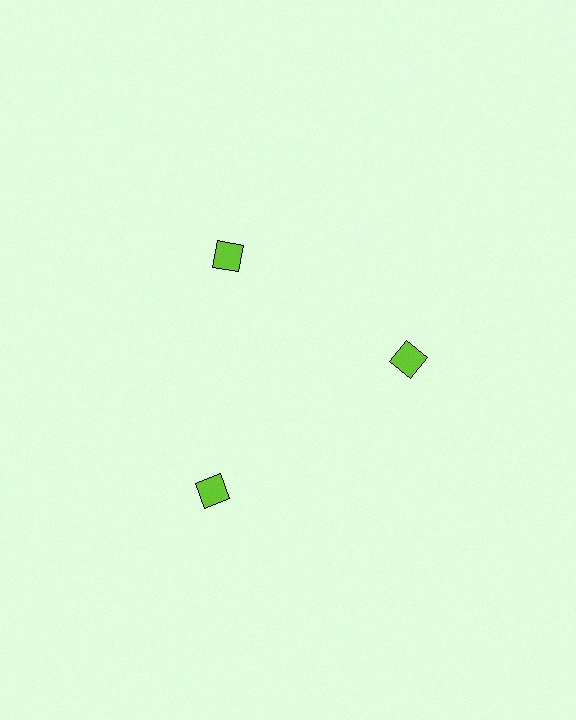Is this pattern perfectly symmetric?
No. The 3 lime diamonds are arranged in a ring, but one element near the 7 o'clock position is pushed outward from the center, breaking the 3-fold rotational symmetry.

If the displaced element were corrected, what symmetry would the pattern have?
It would have 3-fold rotational symmetry — the pattern would map onto itself every 120 degrees.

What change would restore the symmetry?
The symmetry would be restored by moving it inward, back onto the ring so that all 3 diamonds sit at equal angles and equal distance from the center.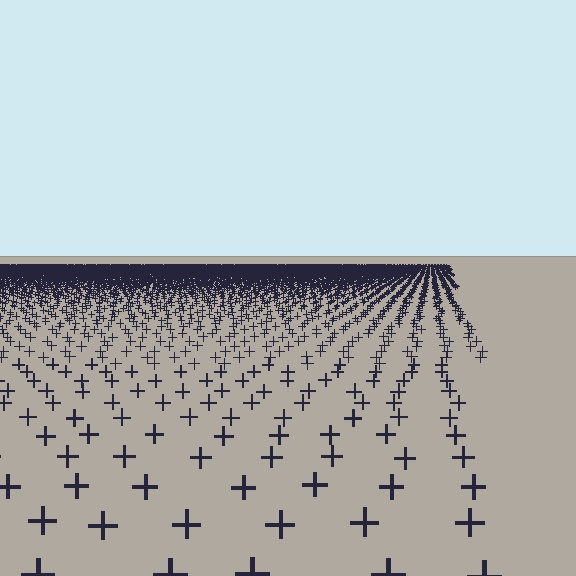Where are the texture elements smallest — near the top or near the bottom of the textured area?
Near the top.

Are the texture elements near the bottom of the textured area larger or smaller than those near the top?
Larger. Near the bottom, elements are closer to the viewer and appear at a bigger on-screen size.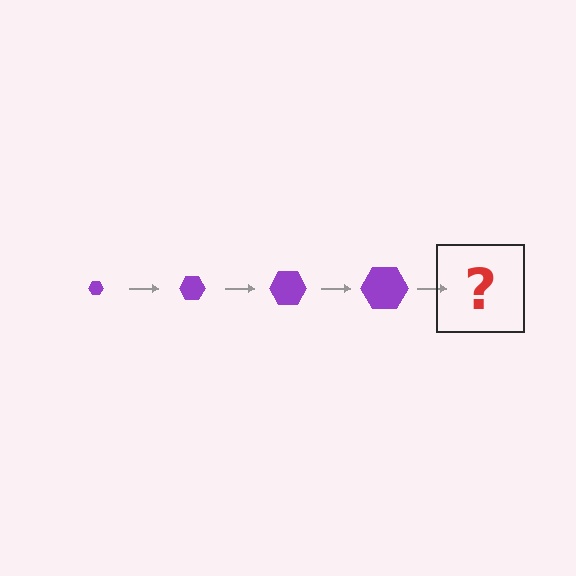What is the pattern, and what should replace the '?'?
The pattern is that the hexagon gets progressively larger each step. The '?' should be a purple hexagon, larger than the previous one.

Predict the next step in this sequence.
The next step is a purple hexagon, larger than the previous one.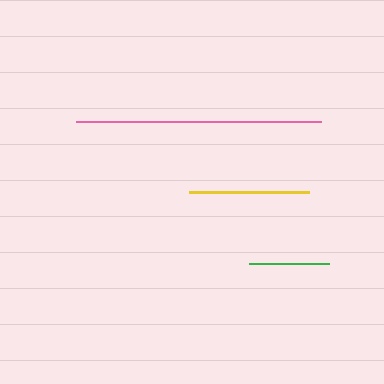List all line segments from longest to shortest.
From longest to shortest: pink, yellow, green.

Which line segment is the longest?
The pink line is the longest at approximately 245 pixels.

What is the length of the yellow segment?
The yellow segment is approximately 120 pixels long.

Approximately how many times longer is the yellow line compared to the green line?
The yellow line is approximately 1.5 times the length of the green line.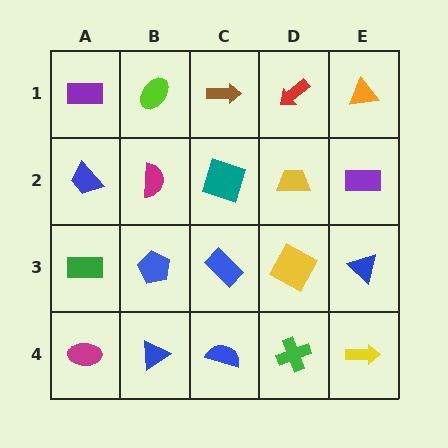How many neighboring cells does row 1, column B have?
3.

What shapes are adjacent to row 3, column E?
A purple rectangle (row 2, column E), a yellow arrow (row 4, column E), a yellow square (row 3, column D).